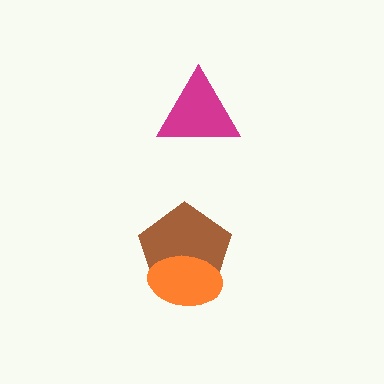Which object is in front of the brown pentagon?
The orange ellipse is in front of the brown pentagon.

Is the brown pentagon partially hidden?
Yes, it is partially covered by another shape.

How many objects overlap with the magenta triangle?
0 objects overlap with the magenta triangle.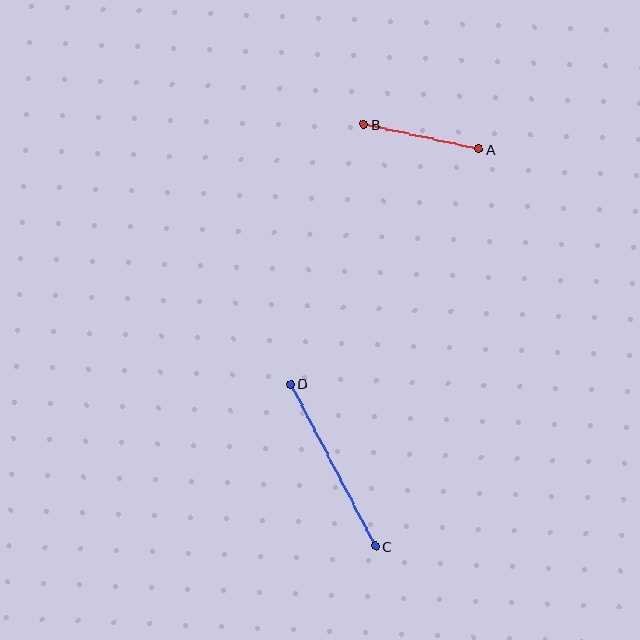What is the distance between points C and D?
The distance is approximately 183 pixels.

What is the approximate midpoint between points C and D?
The midpoint is at approximately (333, 465) pixels.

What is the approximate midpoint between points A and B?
The midpoint is at approximately (422, 137) pixels.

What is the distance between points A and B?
The distance is approximately 118 pixels.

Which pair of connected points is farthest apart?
Points C and D are farthest apart.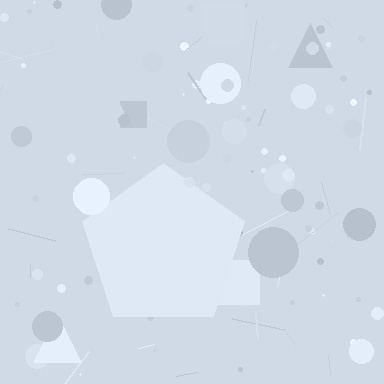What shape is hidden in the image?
A pentagon is hidden in the image.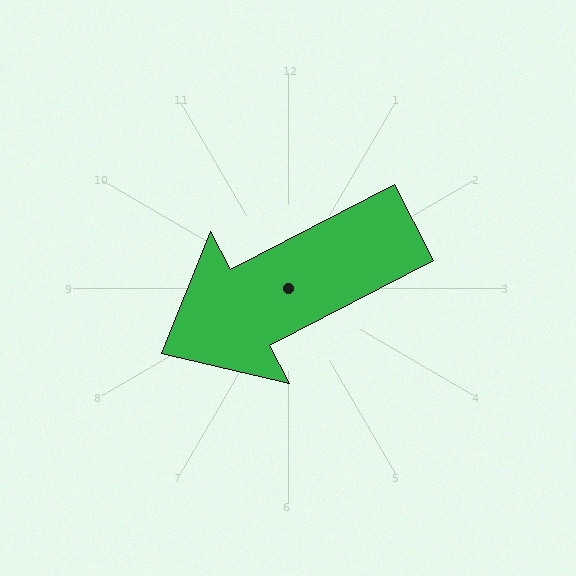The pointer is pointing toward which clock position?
Roughly 8 o'clock.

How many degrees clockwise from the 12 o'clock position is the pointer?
Approximately 243 degrees.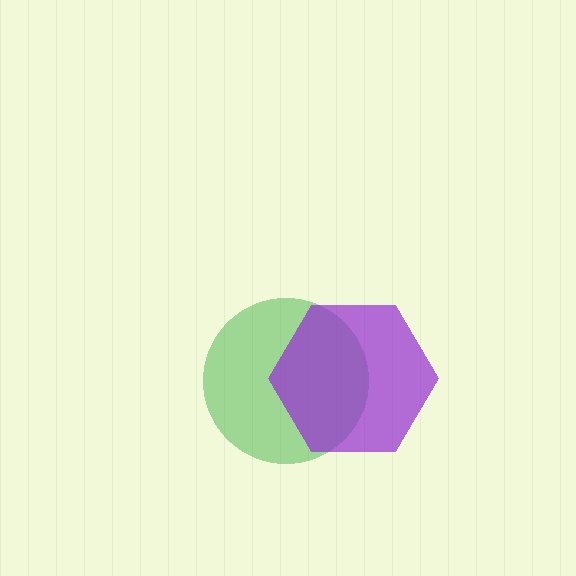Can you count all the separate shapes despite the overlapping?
Yes, there are 2 separate shapes.